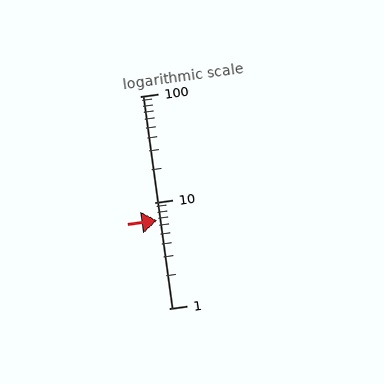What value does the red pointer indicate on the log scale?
The pointer indicates approximately 6.7.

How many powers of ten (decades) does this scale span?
The scale spans 2 decades, from 1 to 100.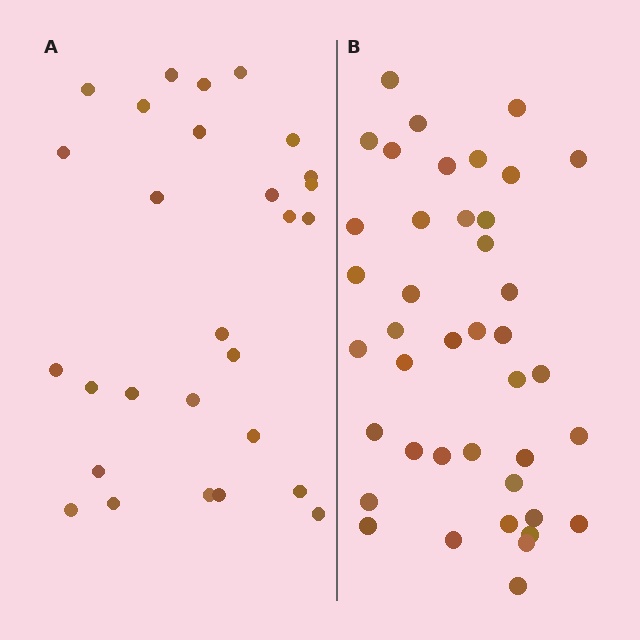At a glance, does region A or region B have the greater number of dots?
Region B (the right region) has more dots.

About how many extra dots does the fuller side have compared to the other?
Region B has approximately 15 more dots than region A.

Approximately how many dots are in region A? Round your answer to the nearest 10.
About 30 dots. (The exact count is 28, which rounds to 30.)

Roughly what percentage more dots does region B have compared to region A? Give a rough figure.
About 45% more.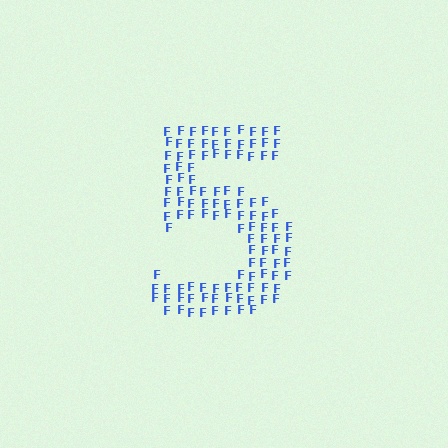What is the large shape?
The large shape is the digit 5.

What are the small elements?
The small elements are letter F's.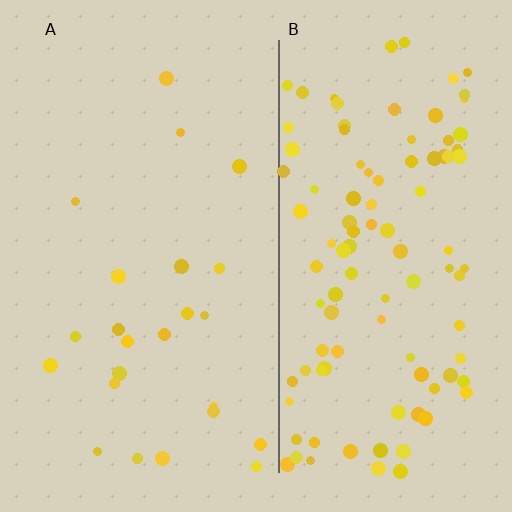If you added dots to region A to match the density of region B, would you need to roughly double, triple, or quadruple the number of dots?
Approximately quadruple.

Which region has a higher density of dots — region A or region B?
B (the right).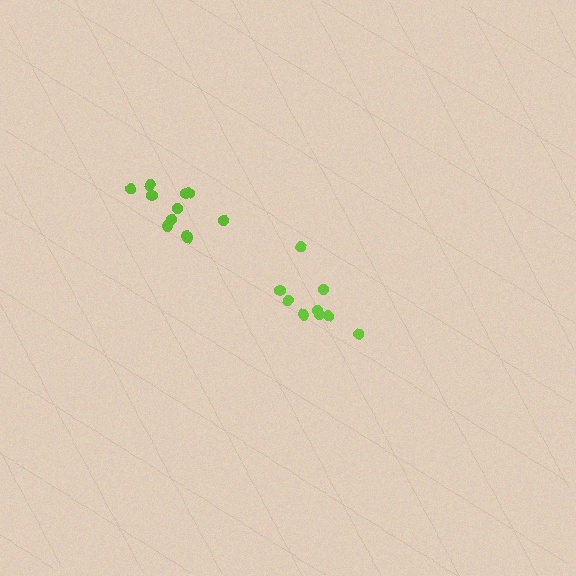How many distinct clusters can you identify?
There are 2 distinct clusters.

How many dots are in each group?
Group 1: 9 dots, Group 2: 11 dots (20 total).